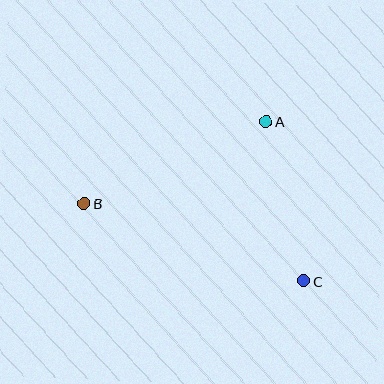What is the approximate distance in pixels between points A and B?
The distance between A and B is approximately 199 pixels.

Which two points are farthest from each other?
Points B and C are farthest from each other.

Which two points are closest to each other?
Points A and C are closest to each other.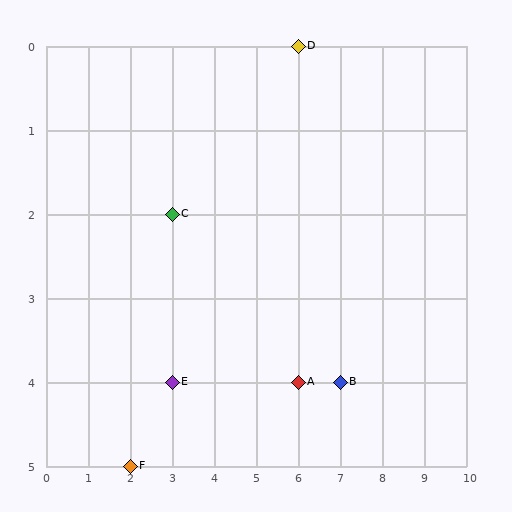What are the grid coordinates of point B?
Point B is at grid coordinates (7, 4).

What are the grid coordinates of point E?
Point E is at grid coordinates (3, 4).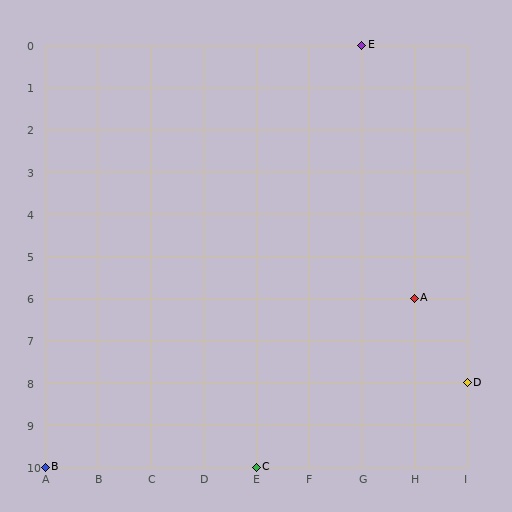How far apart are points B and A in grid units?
Points B and A are 7 columns and 4 rows apart (about 8.1 grid units diagonally).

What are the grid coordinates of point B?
Point B is at grid coordinates (A, 10).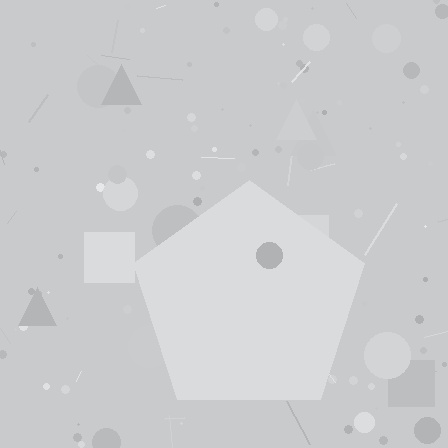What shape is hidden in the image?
A pentagon is hidden in the image.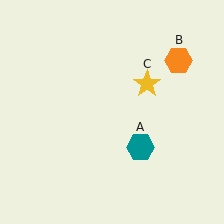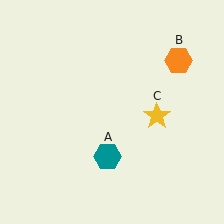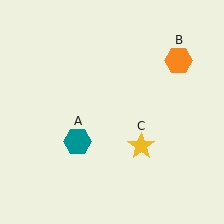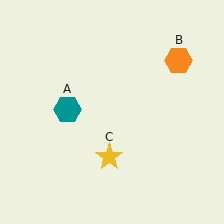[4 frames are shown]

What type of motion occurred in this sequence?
The teal hexagon (object A), yellow star (object C) rotated clockwise around the center of the scene.